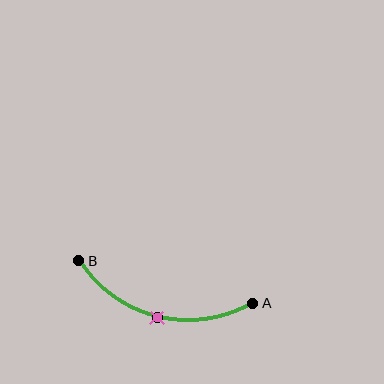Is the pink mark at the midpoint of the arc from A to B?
Yes. The pink mark lies on the arc at equal arc-length from both A and B — it is the arc midpoint.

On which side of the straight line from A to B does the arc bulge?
The arc bulges below the straight line connecting A and B.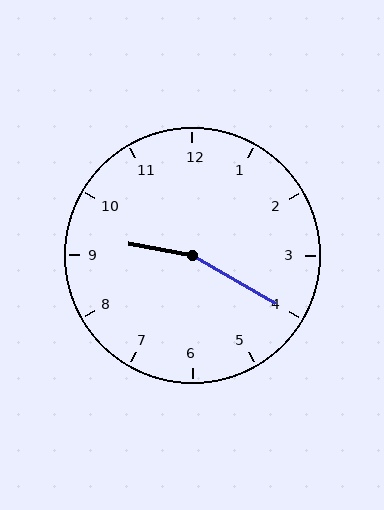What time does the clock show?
9:20.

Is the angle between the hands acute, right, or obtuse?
It is obtuse.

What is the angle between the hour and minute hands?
Approximately 160 degrees.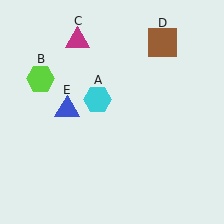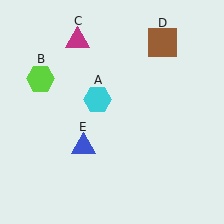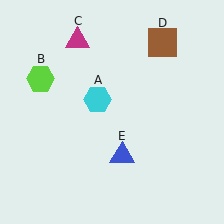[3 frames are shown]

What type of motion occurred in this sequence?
The blue triangle (object E) rotated counterclockwise around the center of the scene.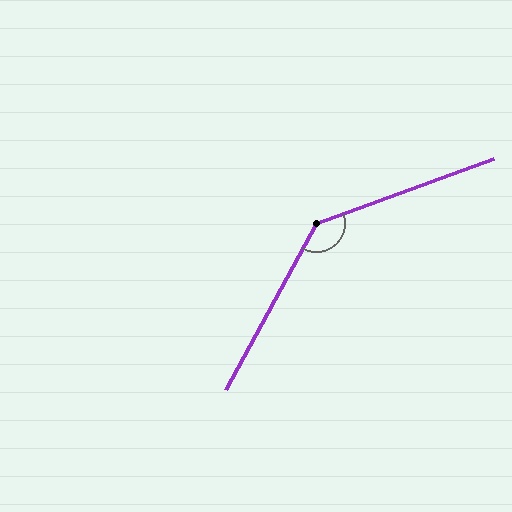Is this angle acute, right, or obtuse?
It is obtuse.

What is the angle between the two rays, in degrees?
Approximately 139 degrees.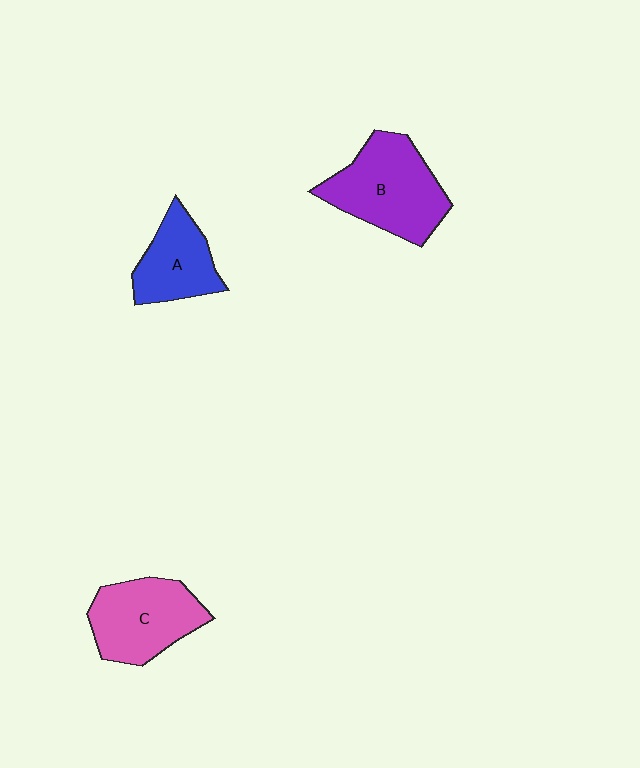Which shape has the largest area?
Shape B (purple).